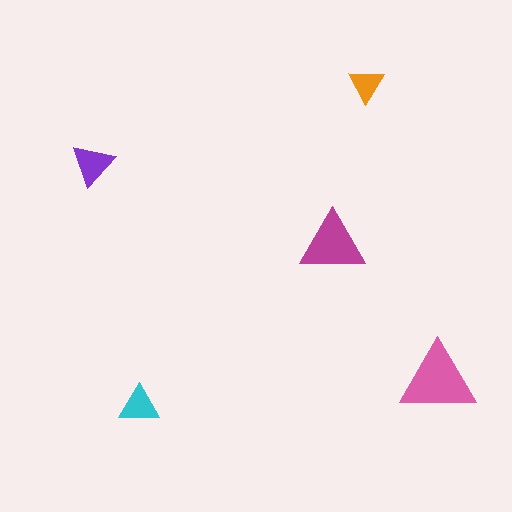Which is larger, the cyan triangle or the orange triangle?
The cyan one.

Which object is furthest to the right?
The pink triangle is rightmost.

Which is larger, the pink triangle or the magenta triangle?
The pink one.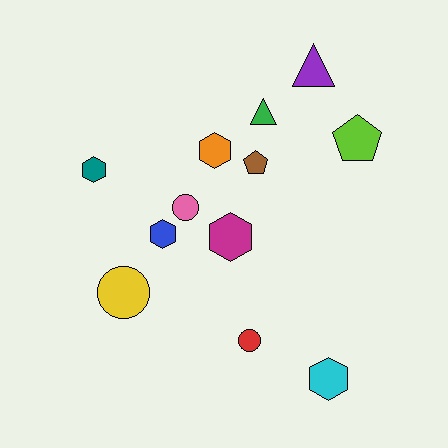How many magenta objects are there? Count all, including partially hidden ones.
There is 1 magenta object.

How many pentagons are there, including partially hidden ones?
There are 2 pentagons.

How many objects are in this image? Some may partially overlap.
There are 12 objects.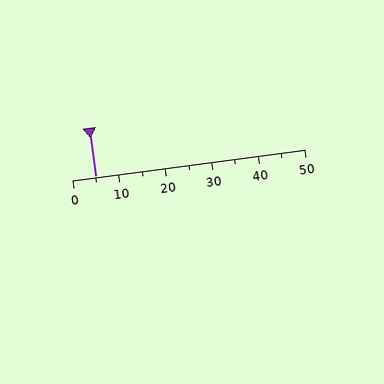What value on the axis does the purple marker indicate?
The marker indicates approximately 5.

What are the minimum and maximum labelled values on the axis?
The axis runs from 0 to 50.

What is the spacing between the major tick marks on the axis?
The major ticks are spaced 10 apart.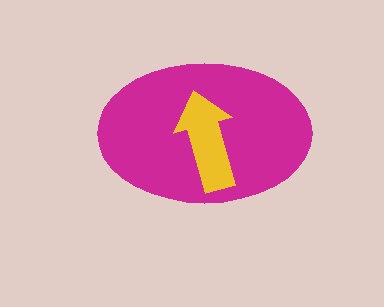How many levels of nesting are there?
2.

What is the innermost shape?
The yellow arrow.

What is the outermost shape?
The magenta ellipse.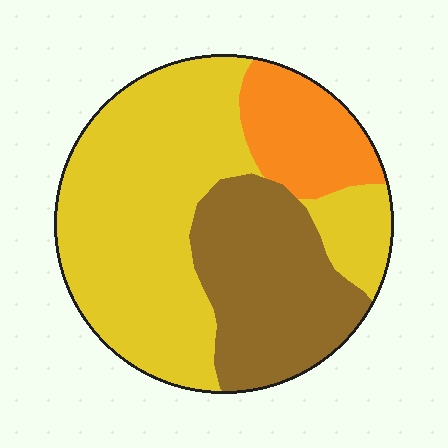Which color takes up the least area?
Orange, at roughly 15%.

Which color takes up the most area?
Yellow, at roughly 55%.